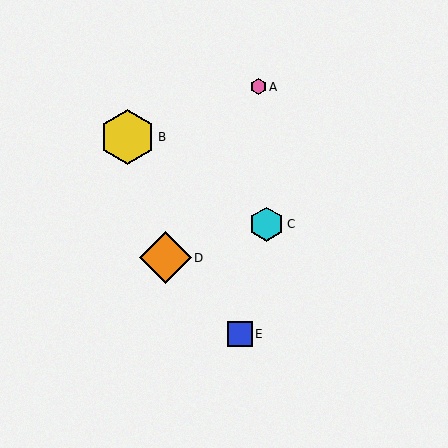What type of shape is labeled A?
Shape A is a pink hexagon.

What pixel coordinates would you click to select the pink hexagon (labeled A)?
Click at (258, 87) to select the pink hexagon A.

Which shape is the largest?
The yellow hexagon (labeled B) is the largest.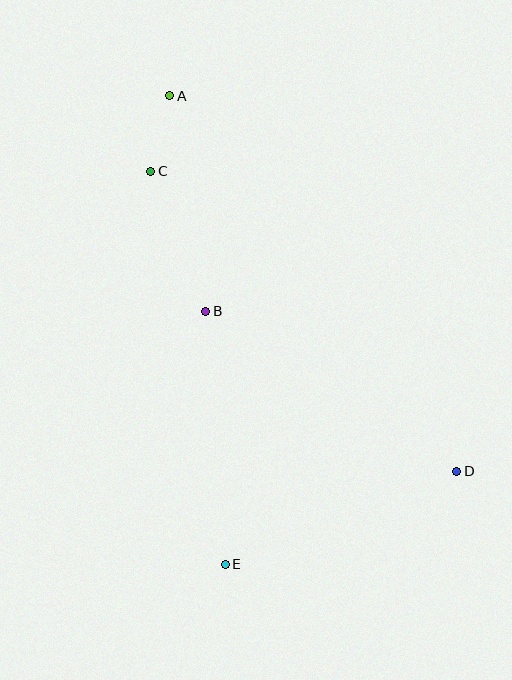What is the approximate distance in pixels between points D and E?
The distance between D and E is approximately 250 pixels.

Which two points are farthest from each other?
Points A and D are farthest from each other.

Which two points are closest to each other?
Points A and C are closest to each other.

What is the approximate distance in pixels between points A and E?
The distance between A and E is approximately 472 pixels.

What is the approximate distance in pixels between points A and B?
The distance between A and B is approximately 218 pixels.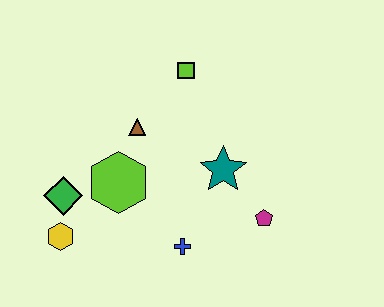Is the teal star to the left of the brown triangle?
No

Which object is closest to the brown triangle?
The lime hexagon is closest to the brown triangle.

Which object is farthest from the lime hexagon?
The magenta pentagon is farthest from the lime hexagon.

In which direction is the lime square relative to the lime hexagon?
The lime square is above the lime hexagon.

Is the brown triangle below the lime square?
Yes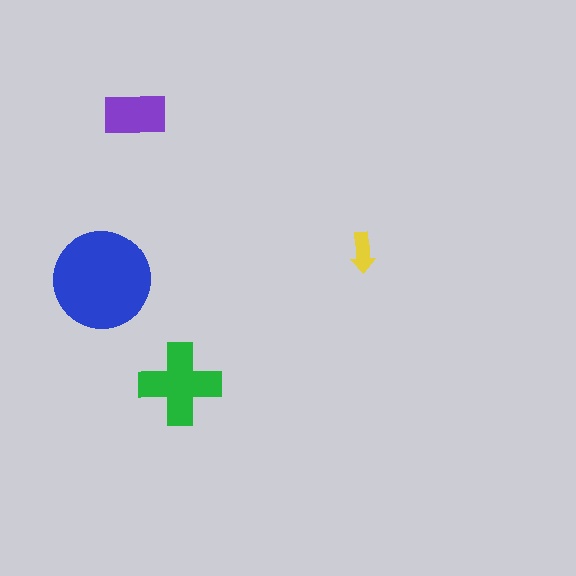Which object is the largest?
The blue circle.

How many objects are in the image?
There are 4 objects in the image.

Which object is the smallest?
The yellow arrow.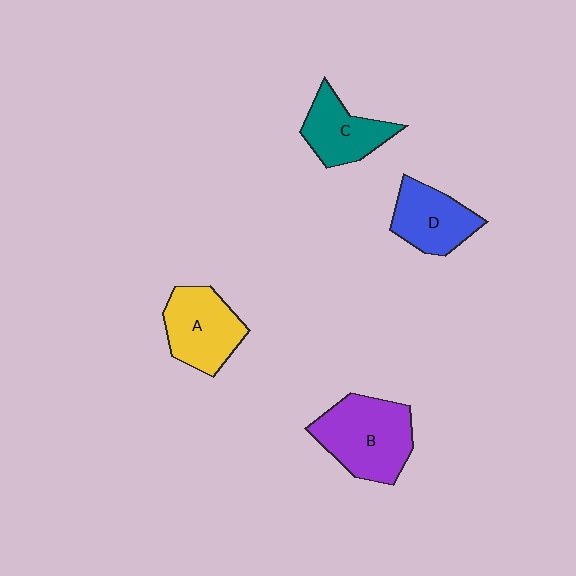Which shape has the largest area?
Shape B (purple).